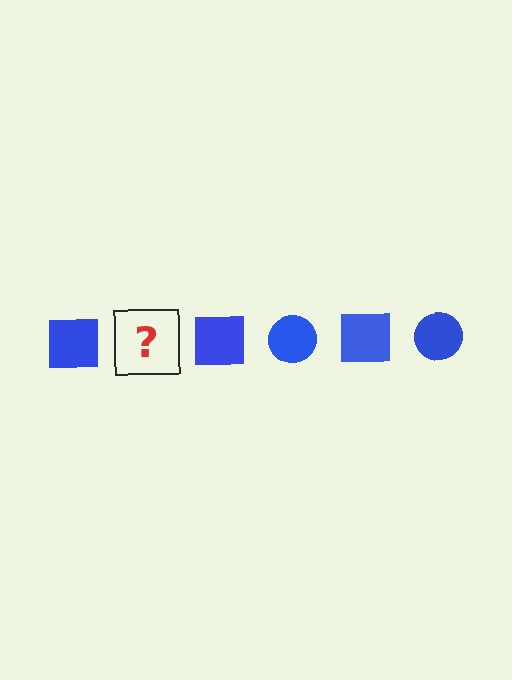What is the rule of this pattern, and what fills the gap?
The rule is that the pattern cycles through square, circle shapes in blue. The gap should be filled with a blue circle.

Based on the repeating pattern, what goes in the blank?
The blank should be a blue circle.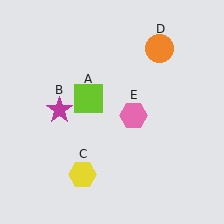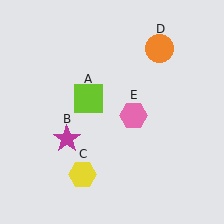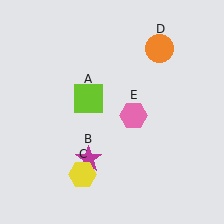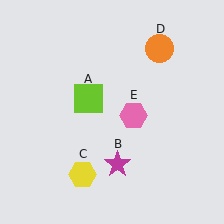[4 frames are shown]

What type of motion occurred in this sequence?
The magenta star (object B) rotated counterclockwise around the center of the scene.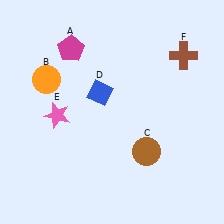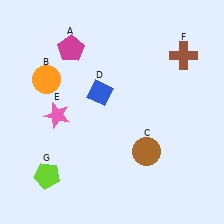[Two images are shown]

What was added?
A lime pentagon (G) was added in Image 2.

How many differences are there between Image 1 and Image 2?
There is 1 difference between the two images.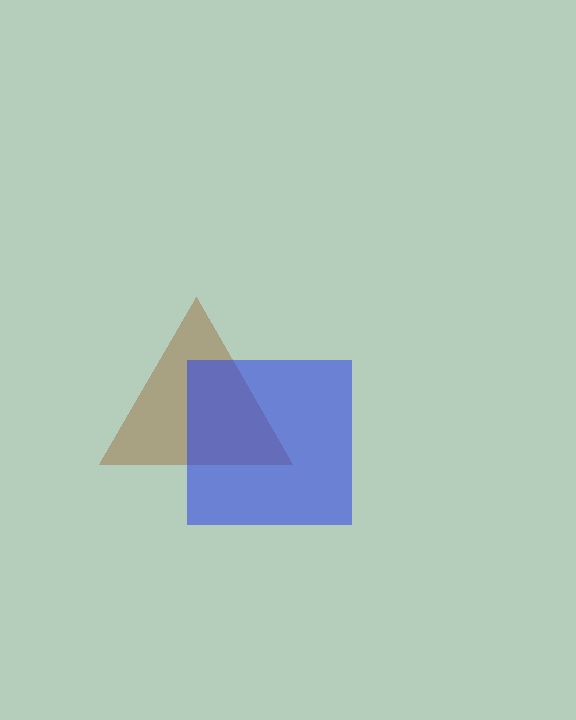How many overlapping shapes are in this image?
There are 2 overlapping shapes in the image.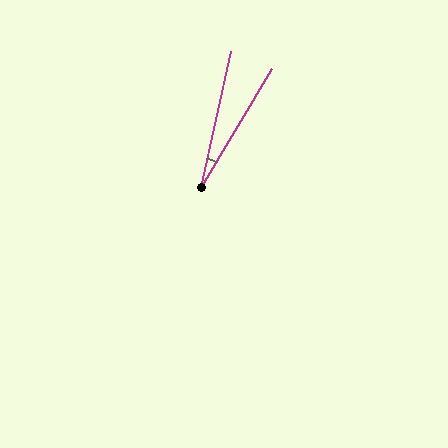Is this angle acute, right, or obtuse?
It is acute.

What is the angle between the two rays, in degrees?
Approximately 18 degrees.